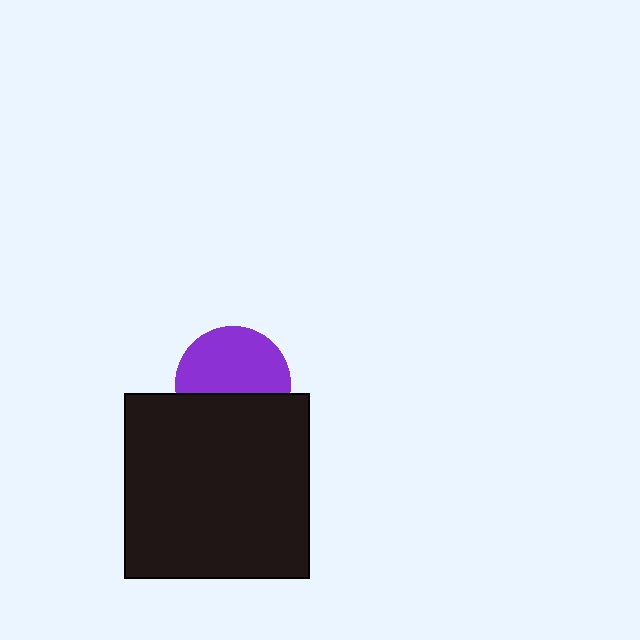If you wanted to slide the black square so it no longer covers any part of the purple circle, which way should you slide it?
Slide it down — that is the most direct way to separate the two shapes.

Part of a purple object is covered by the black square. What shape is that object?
It is a circle.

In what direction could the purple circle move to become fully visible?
The purple circle could move up. That would shift it out from behind the black square entirely.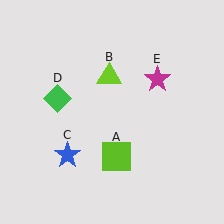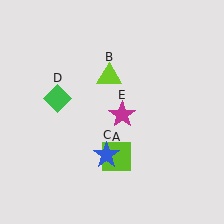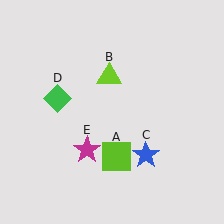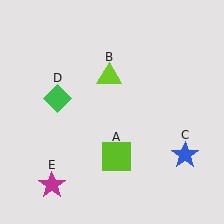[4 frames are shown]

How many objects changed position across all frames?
2 objects changed position: blue star (object C), magenta star (object E).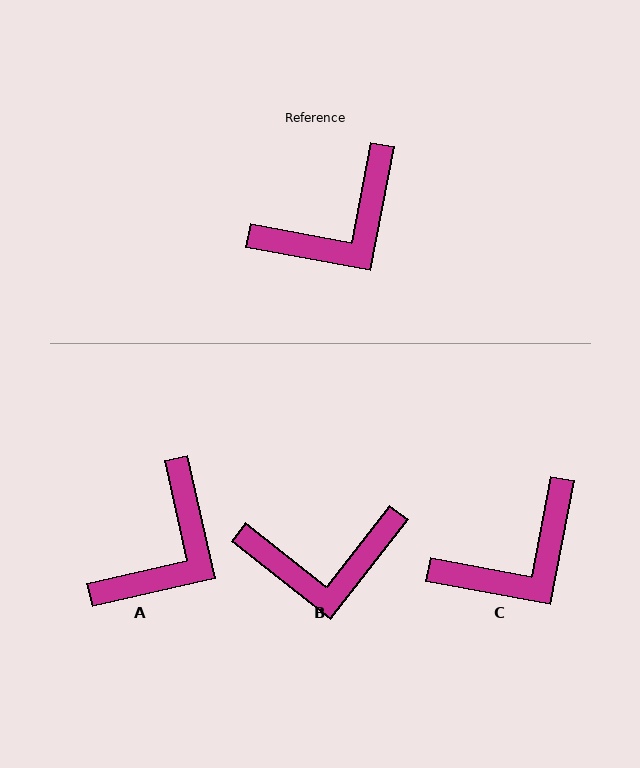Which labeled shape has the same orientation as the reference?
C.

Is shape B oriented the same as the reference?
No, it is off by about 27 degrees.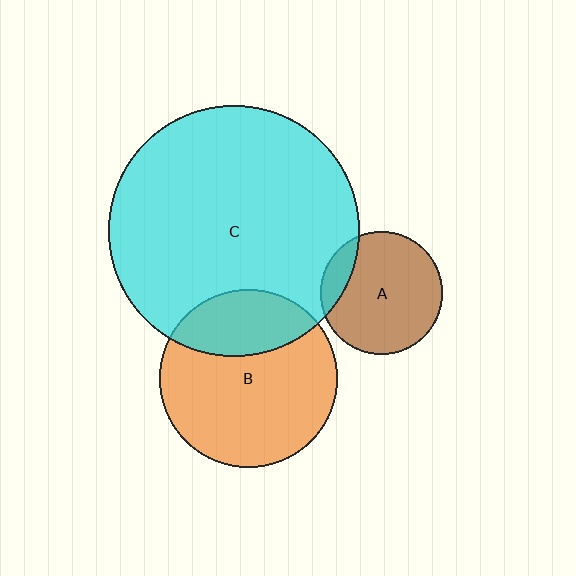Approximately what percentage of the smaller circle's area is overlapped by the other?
Approximately 30%.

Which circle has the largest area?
Circle C (cyan).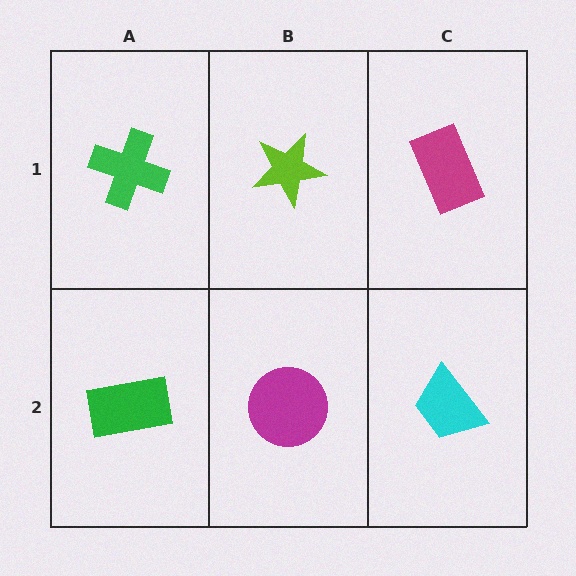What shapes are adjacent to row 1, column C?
A cyan trapezoid (row 2, column C), a lime star (row 1, column B).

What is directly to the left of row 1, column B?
A green cross.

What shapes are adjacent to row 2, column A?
A green cross (row 1, column A), a magenta circle (row 2, column B).